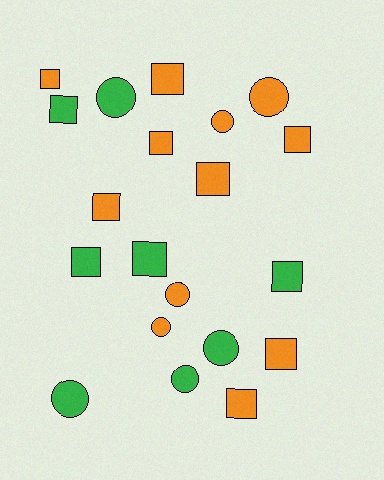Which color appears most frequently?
Orange, with 12 objects.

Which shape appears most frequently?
Square, with 12 objects.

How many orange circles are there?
There are 4 orange circles.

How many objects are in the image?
There are 20 objects.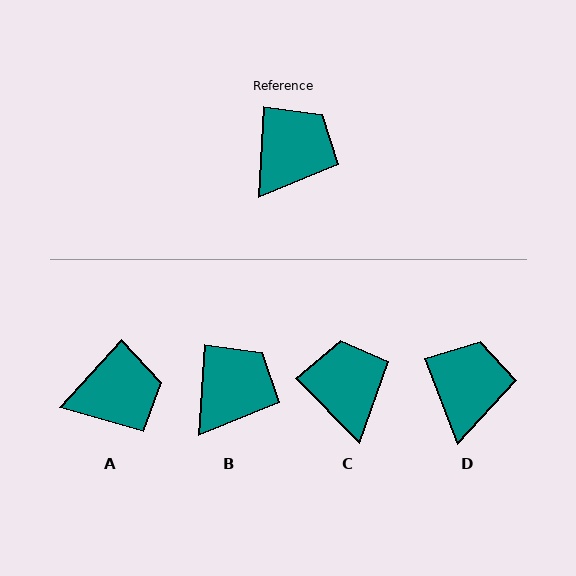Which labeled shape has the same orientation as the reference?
B.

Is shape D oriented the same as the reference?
No, it is off by about 25 degrees.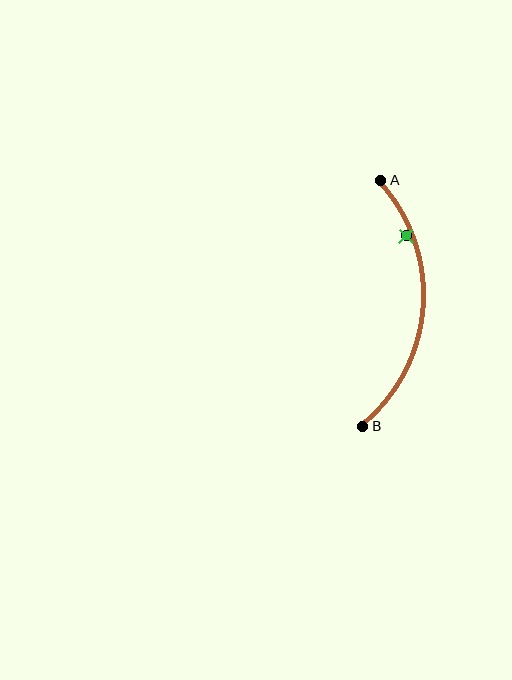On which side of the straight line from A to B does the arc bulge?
The arc bulges to the right of the straight line connecting A and B.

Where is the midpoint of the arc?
The arc midpoint is the point on the curve farthest from the straight line joining A and B. It sits to the right of that line.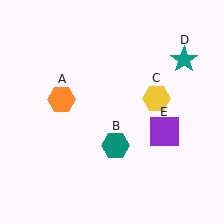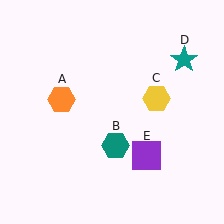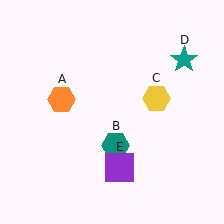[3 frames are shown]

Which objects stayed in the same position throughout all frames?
Orange hexagon (object A) and teal hexagon (object B) and yellow hexagon (object C) and teal star (object D) remained stationary.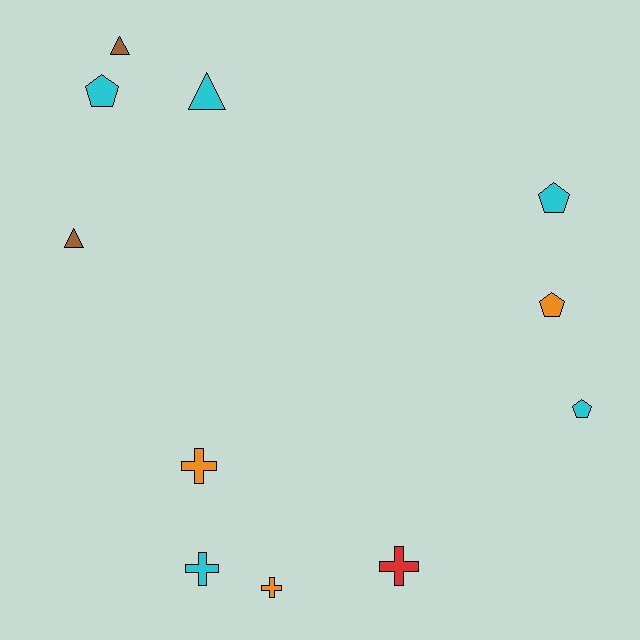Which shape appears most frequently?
Pentagon, with 4 objects.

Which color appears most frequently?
Cyan, with 5 objects.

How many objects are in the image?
There are 11 objects.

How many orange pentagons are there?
There is 1 orange pentagon.